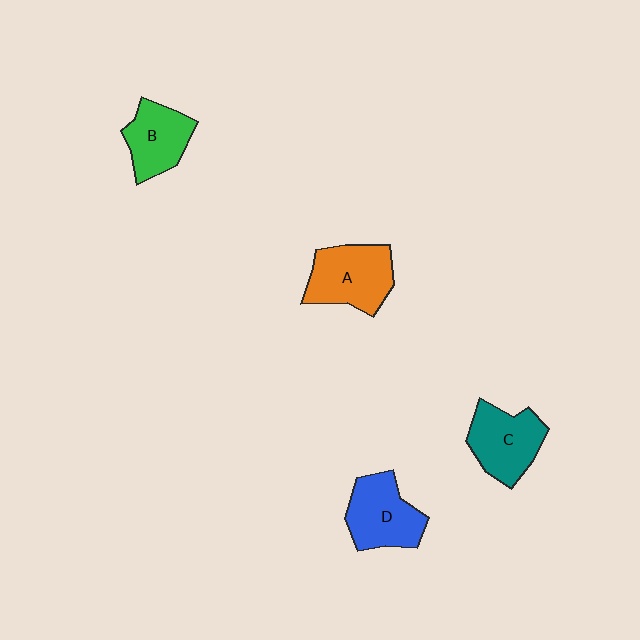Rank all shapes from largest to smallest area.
From largest to smallest: A (orange), D (blue), C (teal), B (green).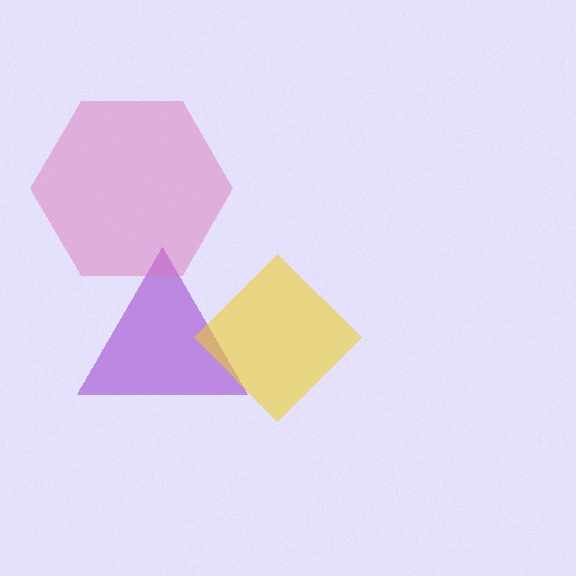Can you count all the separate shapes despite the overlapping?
Yes, there are 3 separate shapes.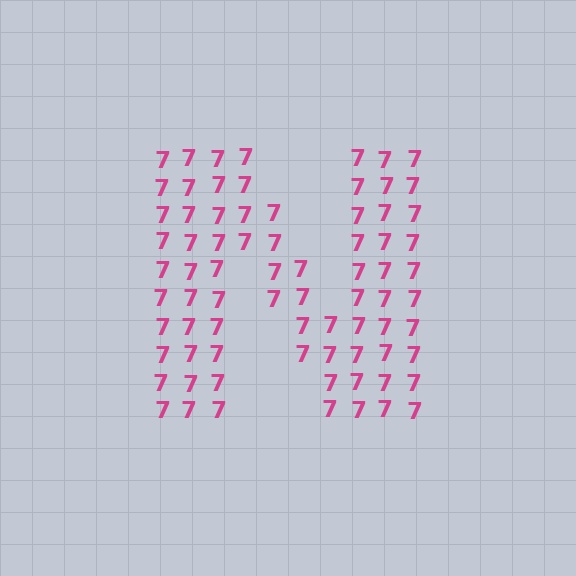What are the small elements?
The small elements are digit 7's.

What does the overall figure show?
The overall figure shows the letter N.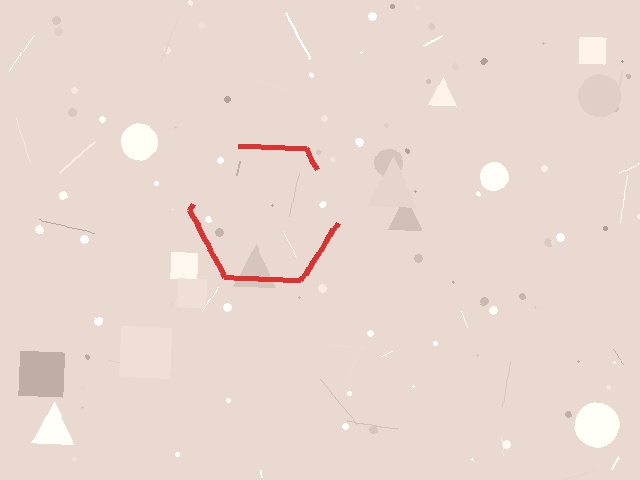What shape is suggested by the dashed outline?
The dashed outline suggests a hexagon.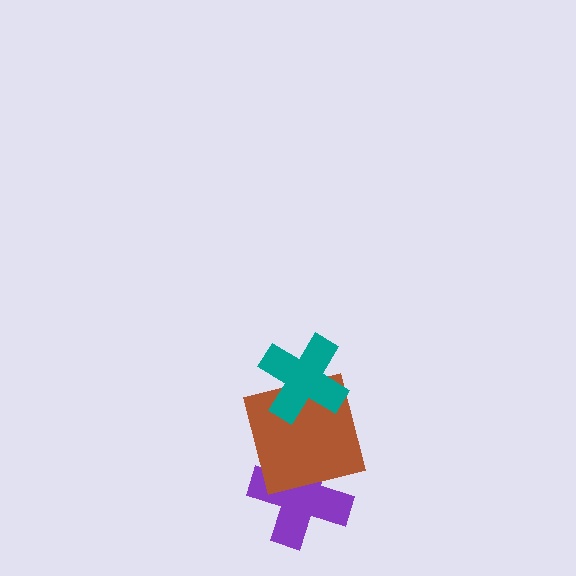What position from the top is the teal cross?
The teal cross is 1st from the top.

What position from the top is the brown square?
The brown square is 2nd from the top.